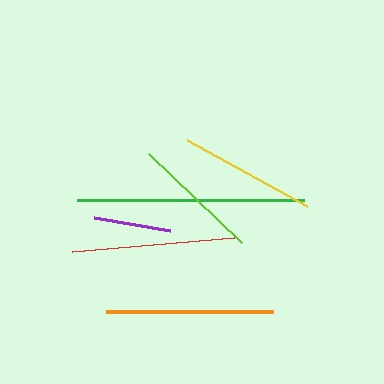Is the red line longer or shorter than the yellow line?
The red line is longer than the yellow line.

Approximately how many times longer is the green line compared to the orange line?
The green line is approximately 1.4 times the length of the orange line.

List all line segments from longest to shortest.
From longest to shortest: green, orange, red, yellow, lime, purple.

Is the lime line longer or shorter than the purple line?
The lime line is longer than the purple line.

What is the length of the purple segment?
The purple segment is approximately 78 pixels long.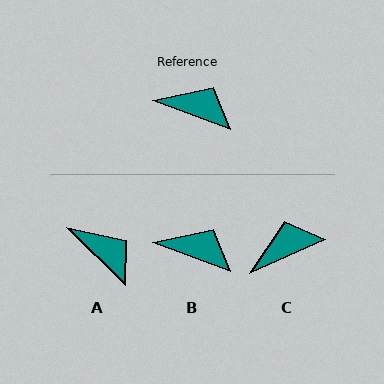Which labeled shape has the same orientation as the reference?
B.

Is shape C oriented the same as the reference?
No, it is off by about 44 degrees.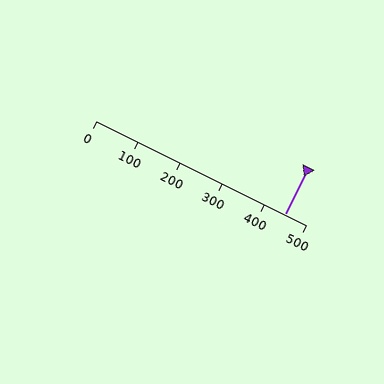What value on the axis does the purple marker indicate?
The marker indicates approximately 450.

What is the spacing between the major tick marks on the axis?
The major ticks are spaced 100 apart.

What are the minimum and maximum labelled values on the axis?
The axis runs from 0 to 500.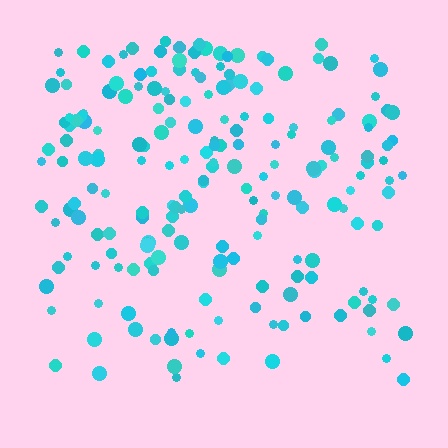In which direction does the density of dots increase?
From bottom to top, with the top side densest.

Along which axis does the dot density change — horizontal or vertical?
Vertical.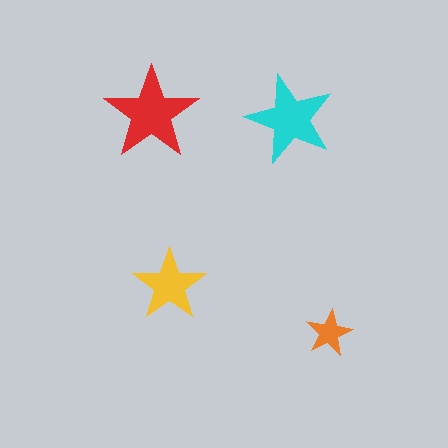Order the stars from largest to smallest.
the red one, the cyan one, the yellow one, the orange one.